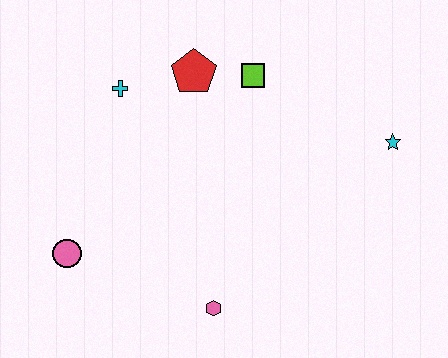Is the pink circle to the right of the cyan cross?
No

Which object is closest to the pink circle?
The pink hexagon is closest to the pink circle.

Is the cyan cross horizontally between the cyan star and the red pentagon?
No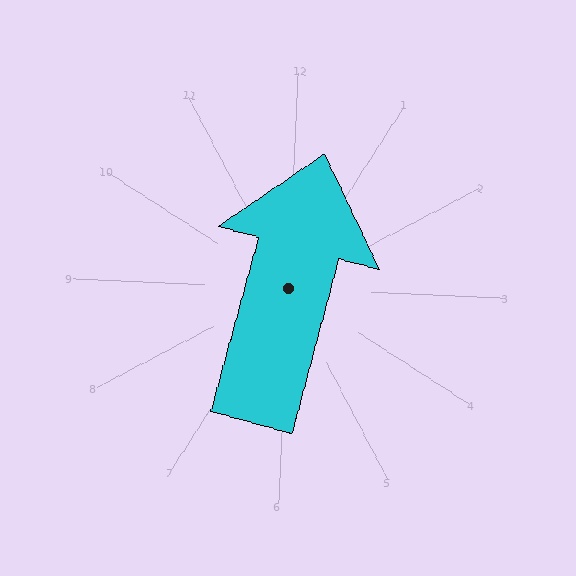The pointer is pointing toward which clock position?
Roughly 12 o'clock.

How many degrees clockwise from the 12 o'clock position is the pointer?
Approximately 13 degrees.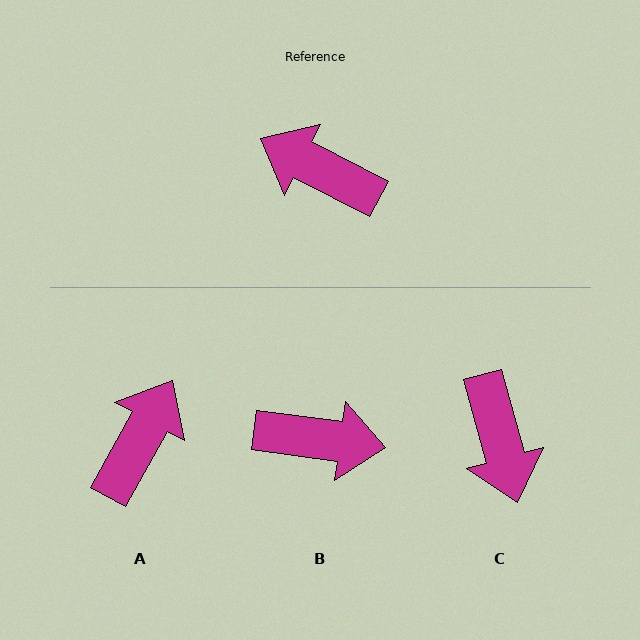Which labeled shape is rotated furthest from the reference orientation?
B, about 160 degrees away.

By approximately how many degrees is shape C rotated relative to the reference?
Approximately 132 degrees counter-clockwise.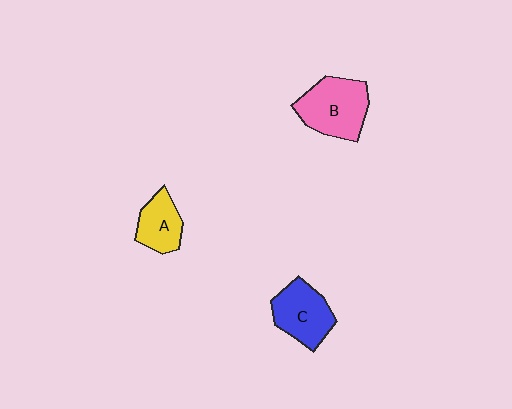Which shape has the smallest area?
Shape A (yellow).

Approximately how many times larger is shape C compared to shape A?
Approximately 1.4 times.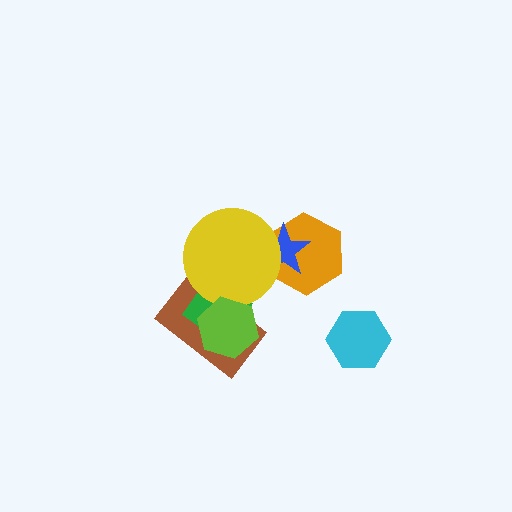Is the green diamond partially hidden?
Yes, it is partially covered by another shape.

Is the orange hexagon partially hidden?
Yes, it is partially covered by another shape.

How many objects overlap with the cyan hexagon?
0 objects overlap with the cyan hexagon.